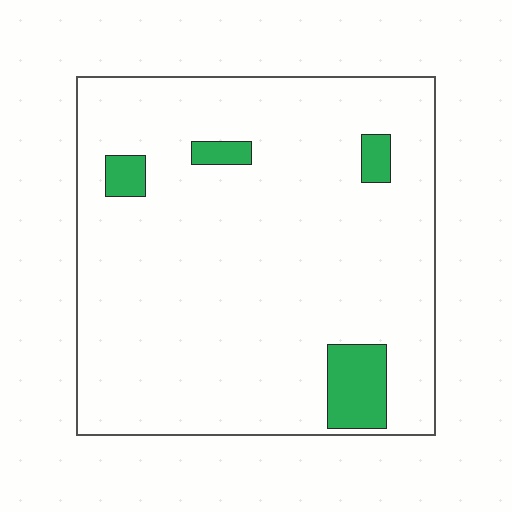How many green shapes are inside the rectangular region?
4.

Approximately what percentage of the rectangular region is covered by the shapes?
Approximately 10%.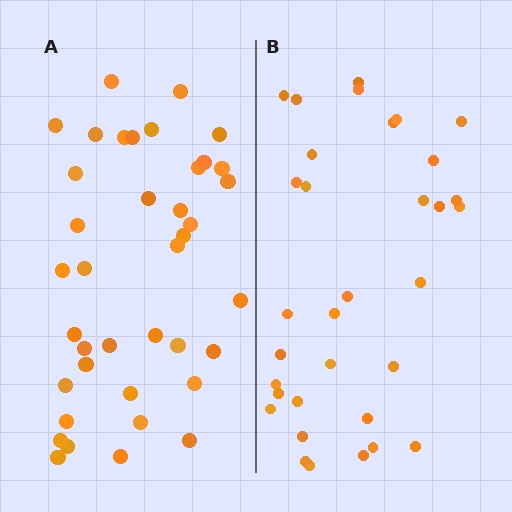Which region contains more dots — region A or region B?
Region A (the left region) has more dots.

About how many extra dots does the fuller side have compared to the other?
Region A has about 6 more dots than region B.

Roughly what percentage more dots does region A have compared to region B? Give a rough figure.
About 20% more.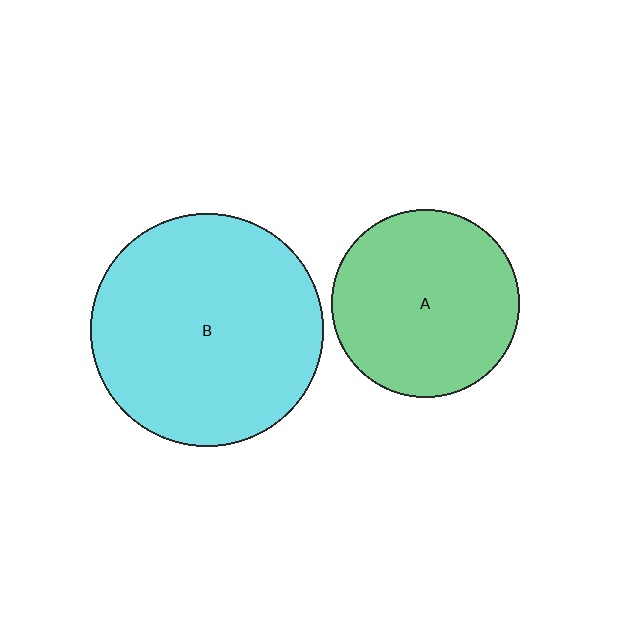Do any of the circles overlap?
No, none of the circles overlap.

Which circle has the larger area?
Circle B (cyan).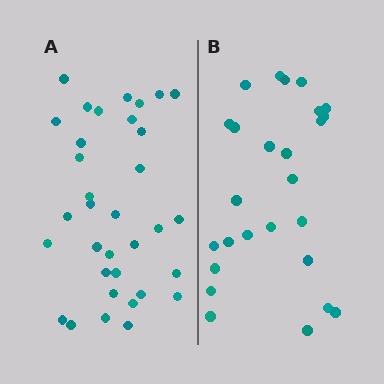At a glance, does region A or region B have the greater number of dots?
Region A (the left region) has more dots.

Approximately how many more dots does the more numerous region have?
Region A has roughly 8 or so more dots than region B.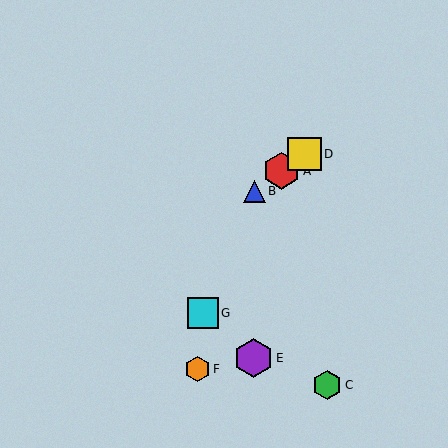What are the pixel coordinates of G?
Object G is at (203, 313).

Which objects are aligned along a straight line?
Objects A, B, D are aligned along a straight line.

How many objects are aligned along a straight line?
3 objects (A, B, D) are aligned along a straight line.